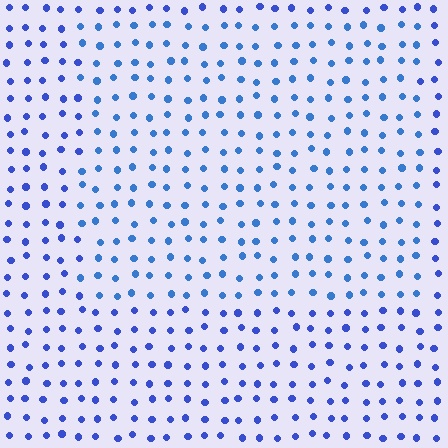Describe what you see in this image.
The image is filled with small blue elements in a uniform arrangement. A rectangle-shaped region is visible where the elements are tinted to a slightly different hue, forming a subtle color boundary.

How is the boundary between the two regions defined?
The boundary is defined purely by a slight shift in hue (about 18 degrees). Spacing, size, and orientation are identical on both sides.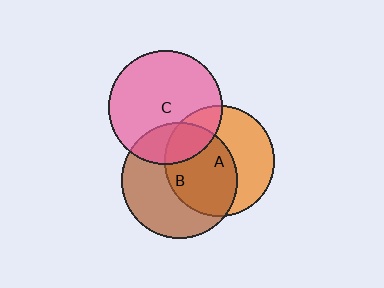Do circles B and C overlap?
Yes.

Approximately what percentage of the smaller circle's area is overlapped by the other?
Approximately 25%.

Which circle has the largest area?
Circle B (brown).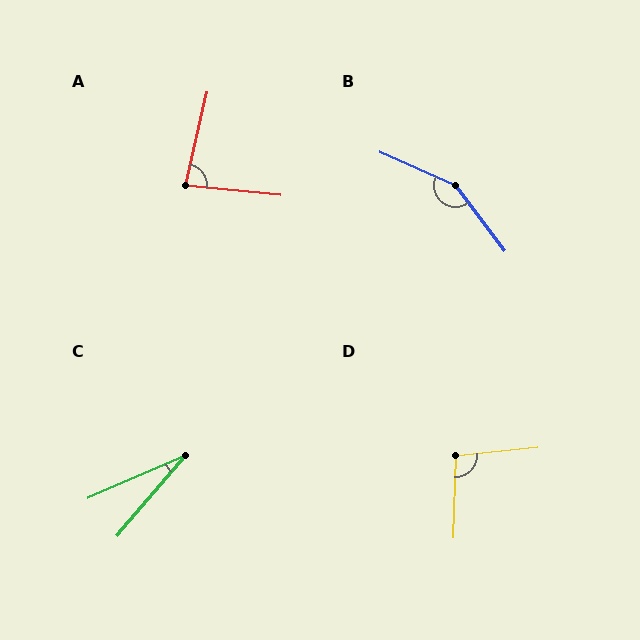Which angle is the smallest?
C, at approximately 26 degrees.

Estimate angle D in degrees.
Approximately 98 degrees.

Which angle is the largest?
B, at approximately 151 degrees.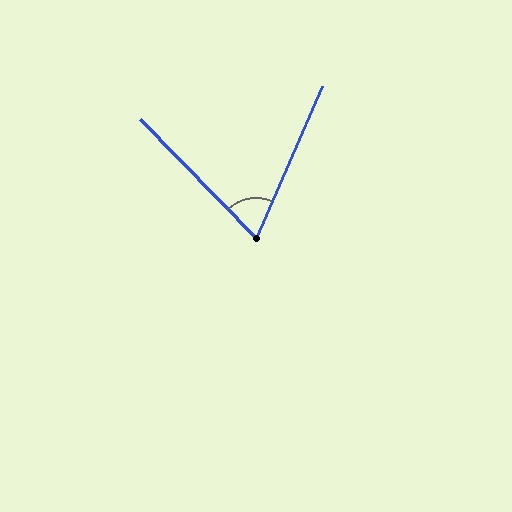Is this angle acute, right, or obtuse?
It is acute.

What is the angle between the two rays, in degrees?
Approximately 68 degrees.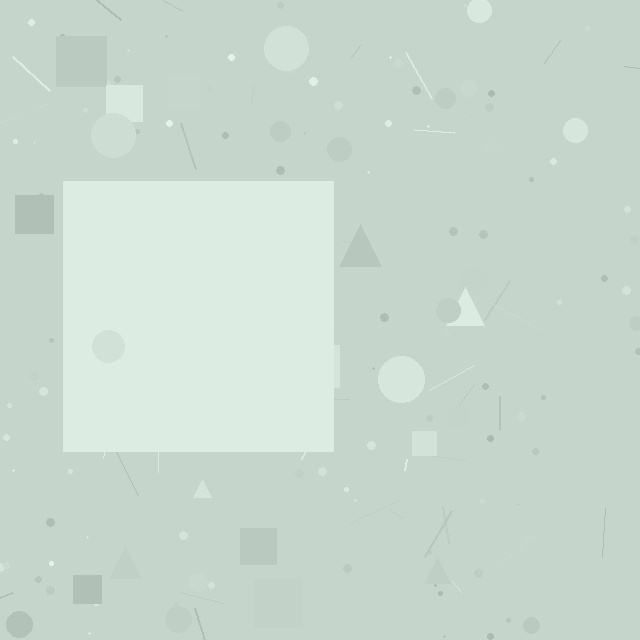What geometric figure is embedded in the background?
A square is embedded in the background.